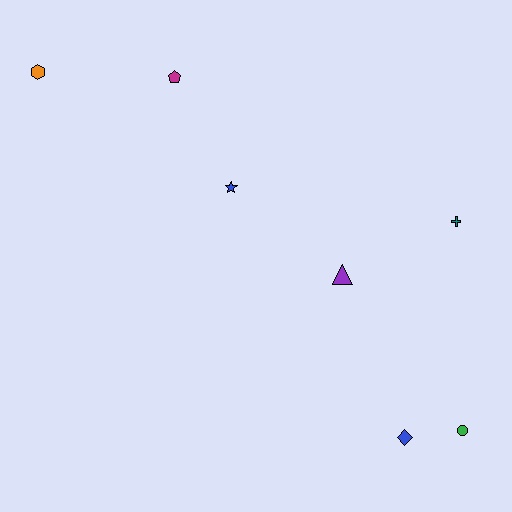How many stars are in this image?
There is 1 star.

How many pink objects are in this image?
There are no pink objects.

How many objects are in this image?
There are 7 objects.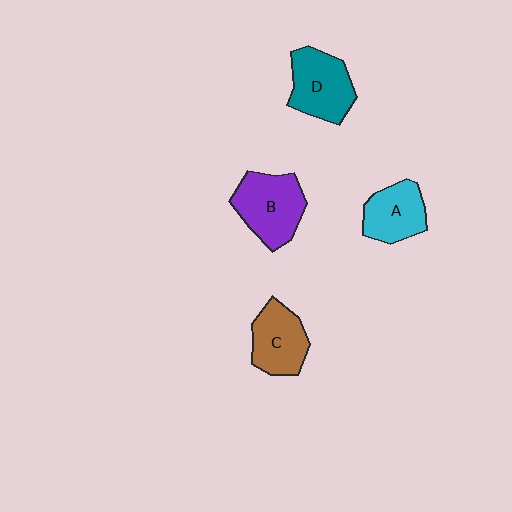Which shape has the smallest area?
Shape A (cyan).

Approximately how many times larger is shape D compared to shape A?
Approximately 1.2 times.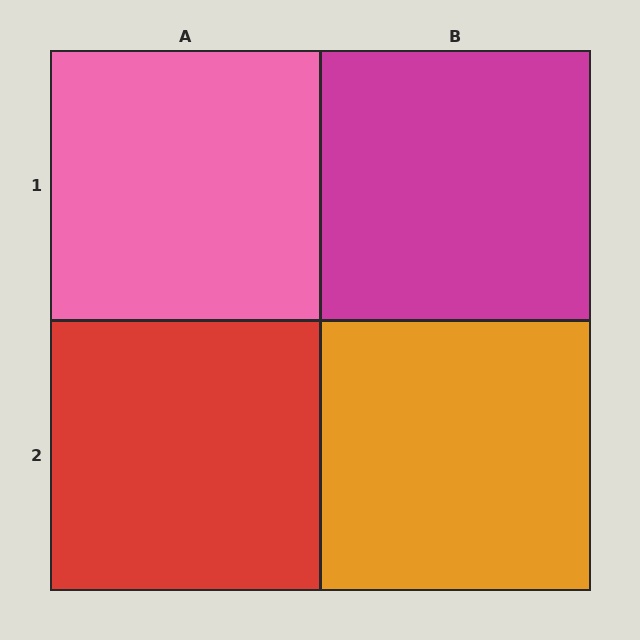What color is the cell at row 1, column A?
Pink.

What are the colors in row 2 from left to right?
Red, orange.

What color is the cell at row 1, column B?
Magenta.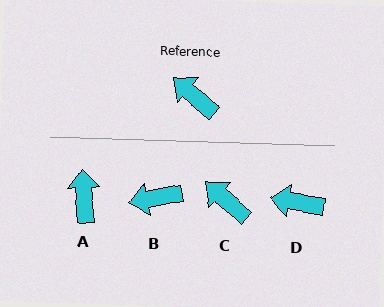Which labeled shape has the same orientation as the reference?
C.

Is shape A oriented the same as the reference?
No, it is off by about 45 degrees.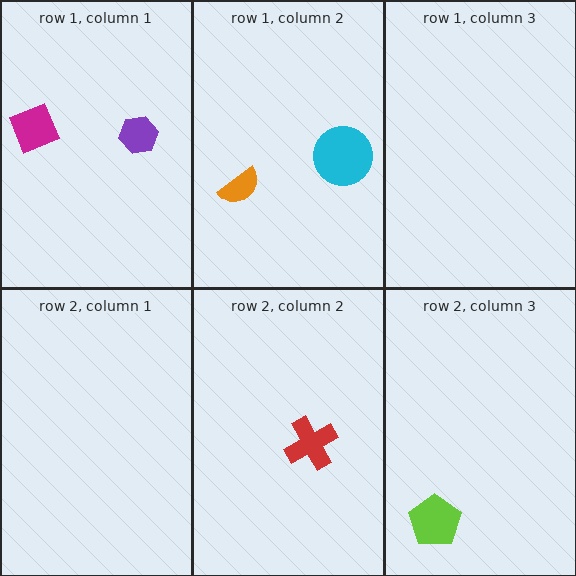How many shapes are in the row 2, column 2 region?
1.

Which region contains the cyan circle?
The row 1, column 2 region.